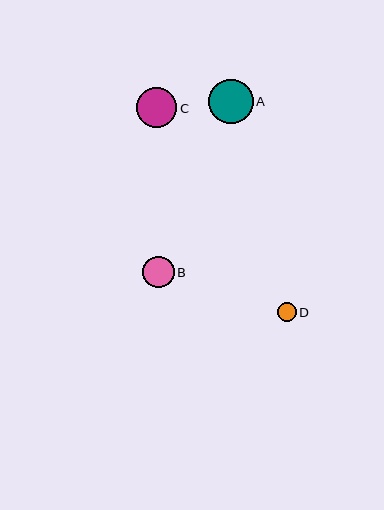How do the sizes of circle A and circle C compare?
Circle A and circle C are approximately the same size.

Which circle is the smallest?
Circle D is the smallest with a size of approximately 19 pixels.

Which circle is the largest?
Circle A is the largest with a size of approximately 44 pixels.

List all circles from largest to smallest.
From largest to smallest: A, C, B, D.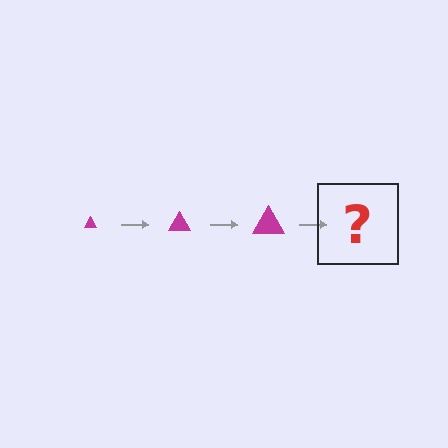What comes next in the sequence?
The next element should be a magenta triangle, larger than the previous one.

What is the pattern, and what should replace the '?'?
The pattern is that the triangle gets progressively larger each step. The '?' should be a magenta triangle, larger than the previous one.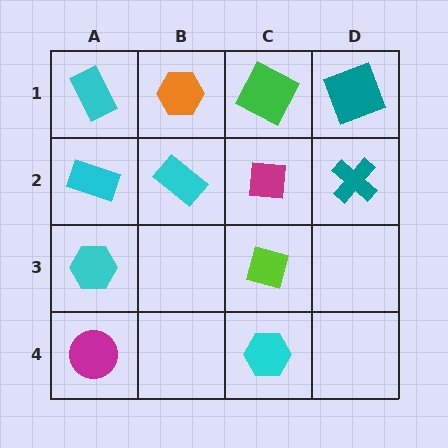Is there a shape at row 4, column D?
No, that cell is empty.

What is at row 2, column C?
A magenta square.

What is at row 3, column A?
A cyan hexagon.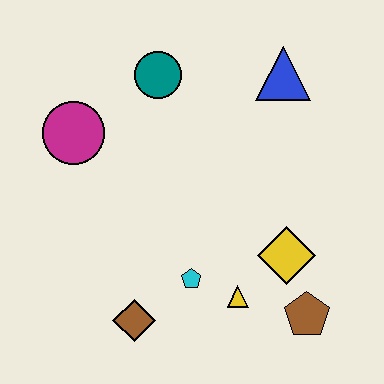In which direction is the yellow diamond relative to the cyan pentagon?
The yellow diamond is to the right of the cyan pentagon.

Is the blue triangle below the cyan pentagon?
No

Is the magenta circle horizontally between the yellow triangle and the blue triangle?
No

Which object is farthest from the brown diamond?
The blue triangle is farthest from the brown diamond.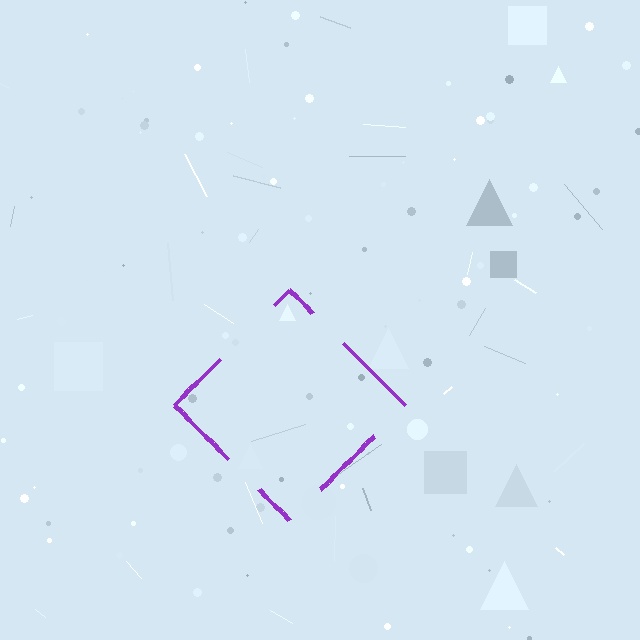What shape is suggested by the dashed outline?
The dashed outline suggests a diamond.